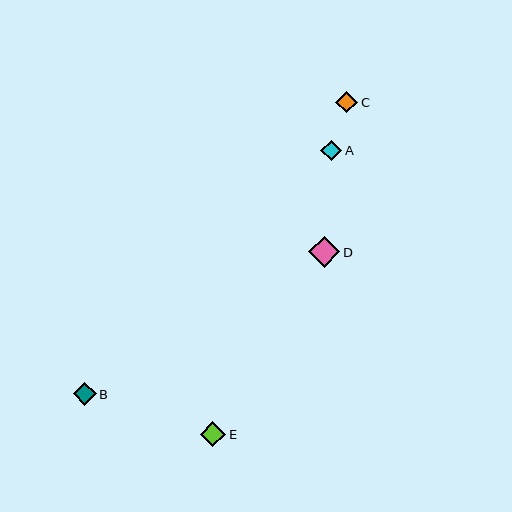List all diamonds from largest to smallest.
From largest to smallest: D, E, B, C, A.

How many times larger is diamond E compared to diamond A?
Diamond E is approximately 1.2 times the size of diamond A.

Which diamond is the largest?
Diamond D is the largest with a size of approximately 31 pixels.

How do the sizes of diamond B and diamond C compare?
Diamond B and diamond C are approximately the same size.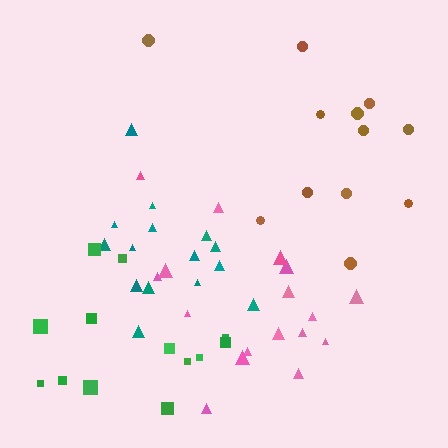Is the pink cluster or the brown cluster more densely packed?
Pink.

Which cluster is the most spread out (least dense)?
Brown.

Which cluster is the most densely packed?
Teal.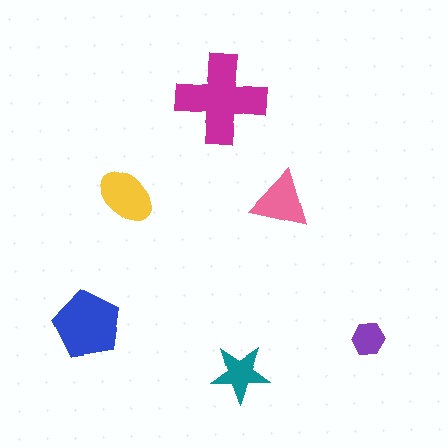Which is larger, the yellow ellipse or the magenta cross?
The magenta cross.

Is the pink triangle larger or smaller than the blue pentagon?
Smaller.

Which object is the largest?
The magenta cross.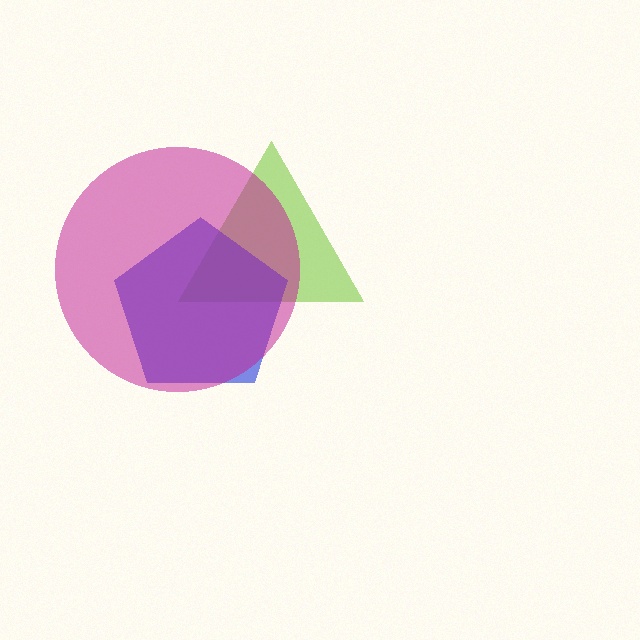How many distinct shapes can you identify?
There are 3 distinct shapes: a lime triangle, a blue pentagon, a magenta circle.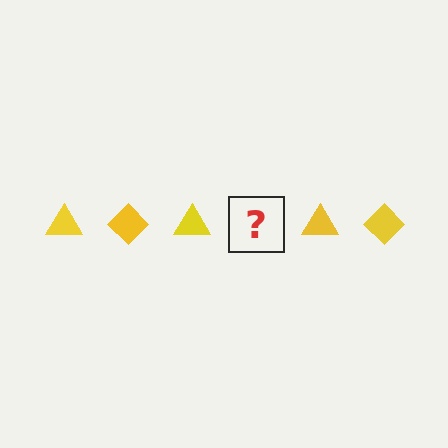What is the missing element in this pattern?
The missing element is a yellow diamond.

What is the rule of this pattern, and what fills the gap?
The rule is that the pattern cycles through triangle, diamond shapes in yellow. The gap should be filled with a yellow diamond.